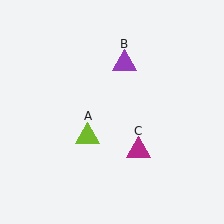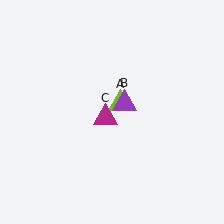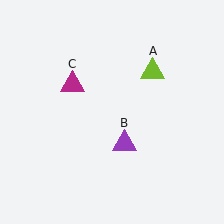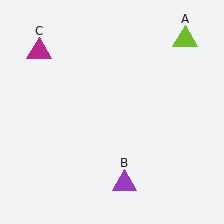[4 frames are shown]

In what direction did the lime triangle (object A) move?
The lime triangle (object A) moved up and to the right.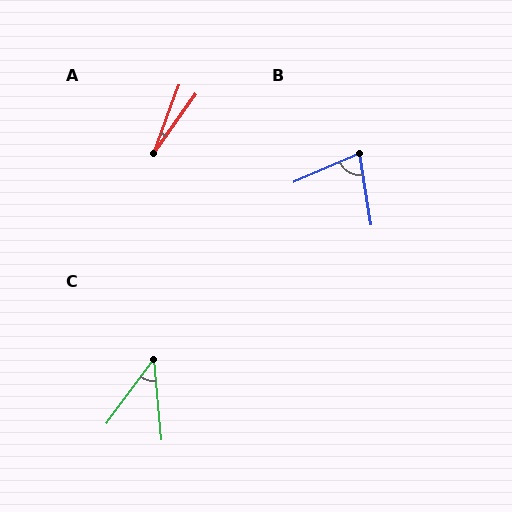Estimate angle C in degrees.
Approximately 41 degrees.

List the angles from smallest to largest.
A (16°), C (41°), B (75°).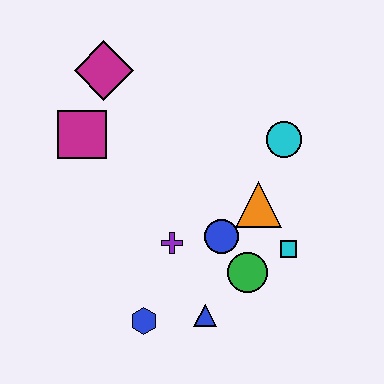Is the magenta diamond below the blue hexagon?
No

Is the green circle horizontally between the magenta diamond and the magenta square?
No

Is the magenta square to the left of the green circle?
Yes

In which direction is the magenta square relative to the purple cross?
The magenta square is above the purple cross.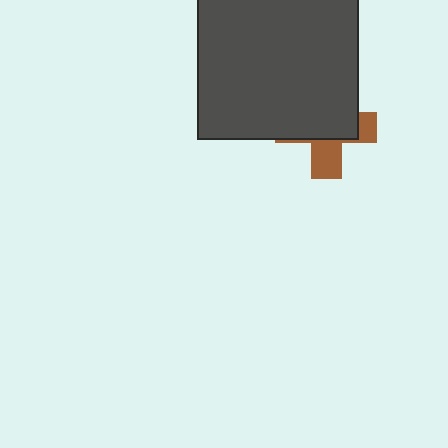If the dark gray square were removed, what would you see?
You would see the complete brown cross.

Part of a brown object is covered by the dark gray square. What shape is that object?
It is a cross.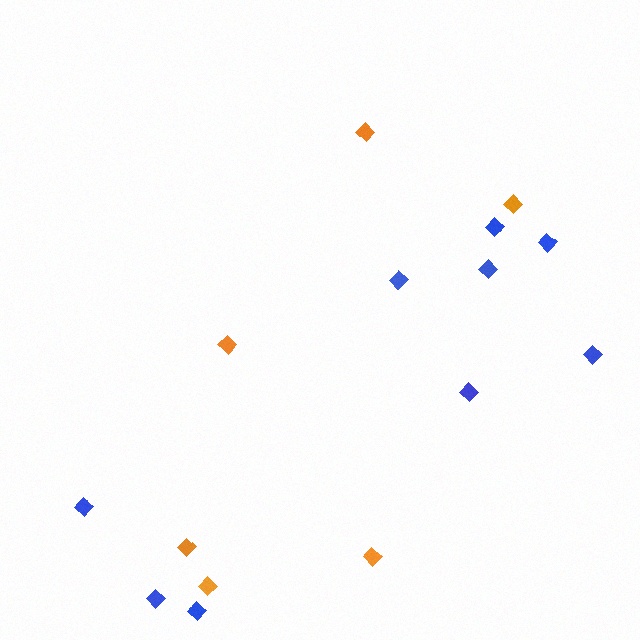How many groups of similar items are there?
There are 2 groups: one group of blue diamonds (9) and one group of orange diamonds (6).